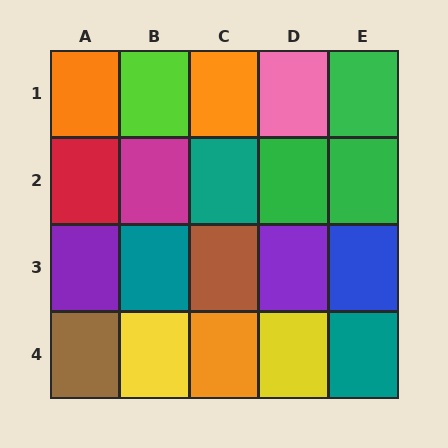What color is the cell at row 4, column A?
Brown.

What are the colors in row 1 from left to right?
Orange, lime, orange, pink, green.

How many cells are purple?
2 cells are purple.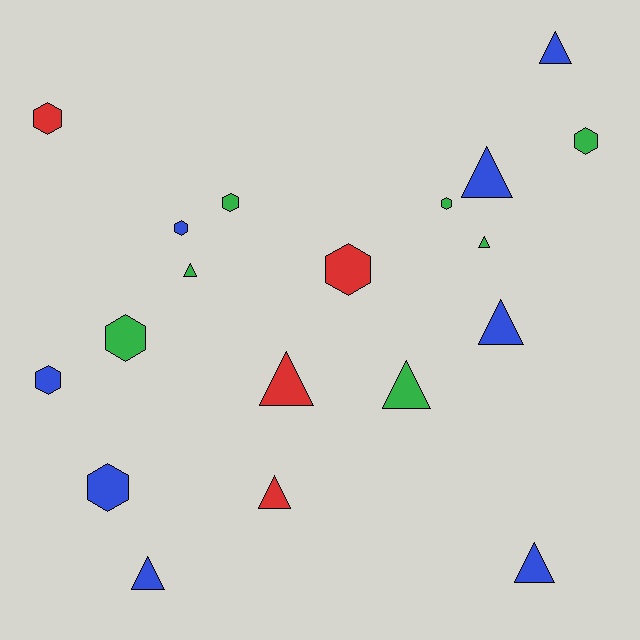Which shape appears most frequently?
Triangle, with 10 objects.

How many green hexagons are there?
There are 4 green hexagons.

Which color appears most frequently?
Blue, with 8 objects.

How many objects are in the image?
There are 19 objects.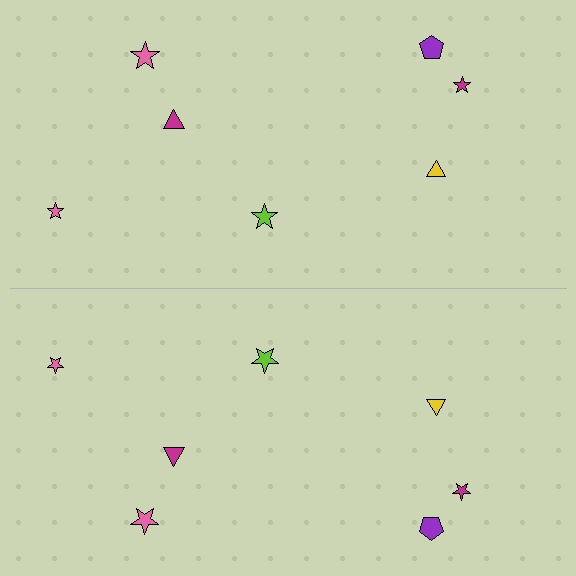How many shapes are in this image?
There are 14 shapes in this image.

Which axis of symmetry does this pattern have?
The pattern has a horizontal axis of symmetry running through the center of the image.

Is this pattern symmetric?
Yes, this pattern has bilateral (reflection) symmetry.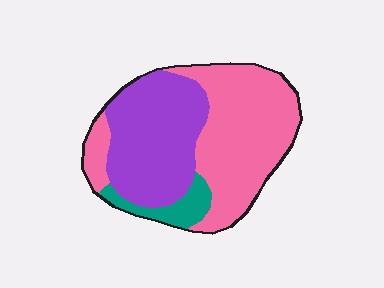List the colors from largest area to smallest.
From largest to smallest: pink, purple, teal.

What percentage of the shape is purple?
Purple takes up about two fifths (2/5) of the shape.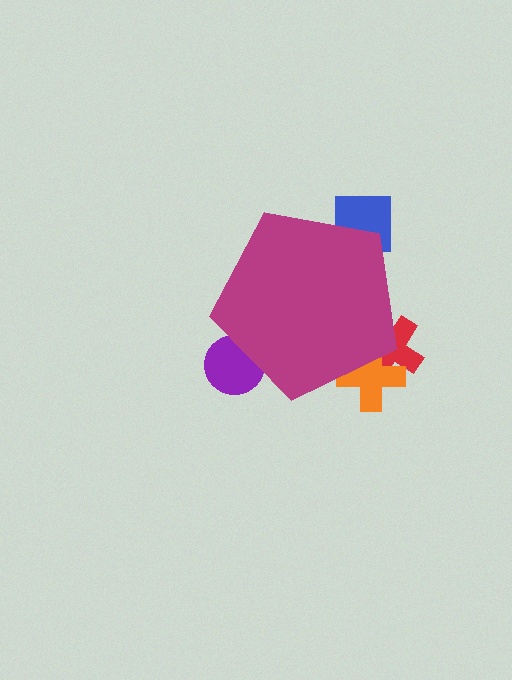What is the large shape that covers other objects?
A magenta pentagon.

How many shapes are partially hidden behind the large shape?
4 shapes are partially hidden.